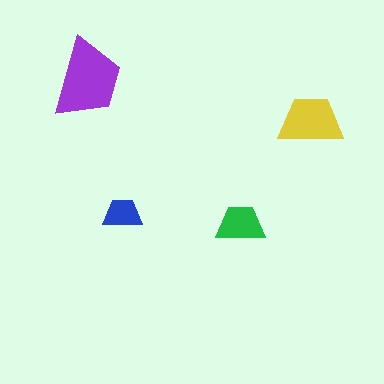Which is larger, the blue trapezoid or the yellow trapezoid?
The yellow one.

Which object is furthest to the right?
The yellow trapezoid is rightmost.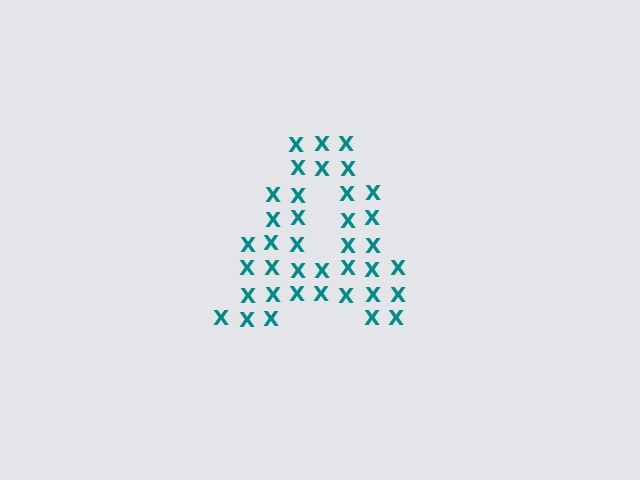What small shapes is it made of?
It is made of small letter X's.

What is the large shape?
The large shape is the letter A.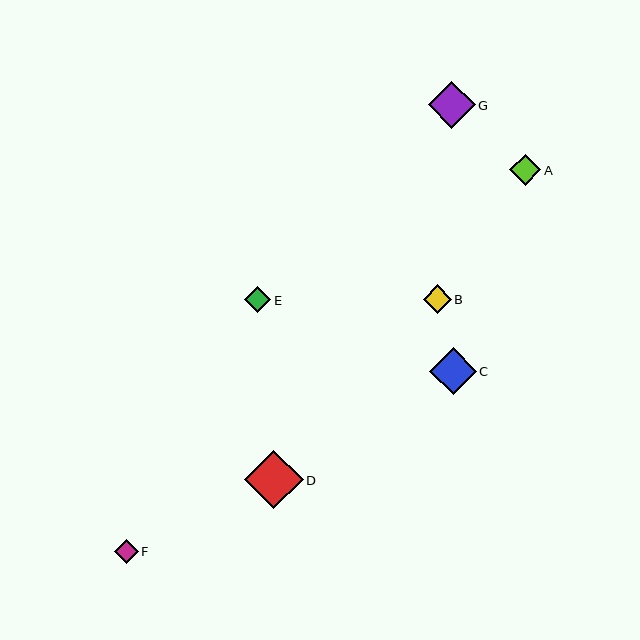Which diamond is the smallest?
Diamond F is the smallest with a size of approximately 24 pixels.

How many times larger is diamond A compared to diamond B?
Diamond A is approximately 1.1 times the size of diamond B.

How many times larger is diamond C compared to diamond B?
Diamond C is approximately 1.6 times the size of diamond B.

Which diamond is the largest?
Diamond D is the largest with a size of approximately 59 pixels.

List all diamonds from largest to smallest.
From largest to smallest: D, G, C, A, B, E, F.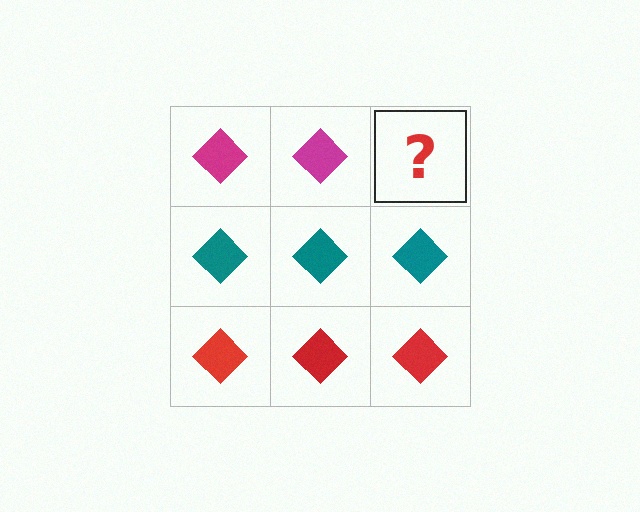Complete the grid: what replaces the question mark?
The question mark should be replaced with a magenta diamond.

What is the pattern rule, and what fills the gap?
The rule is that each row has a consistent color. The gap should be filled with a magenta diamond.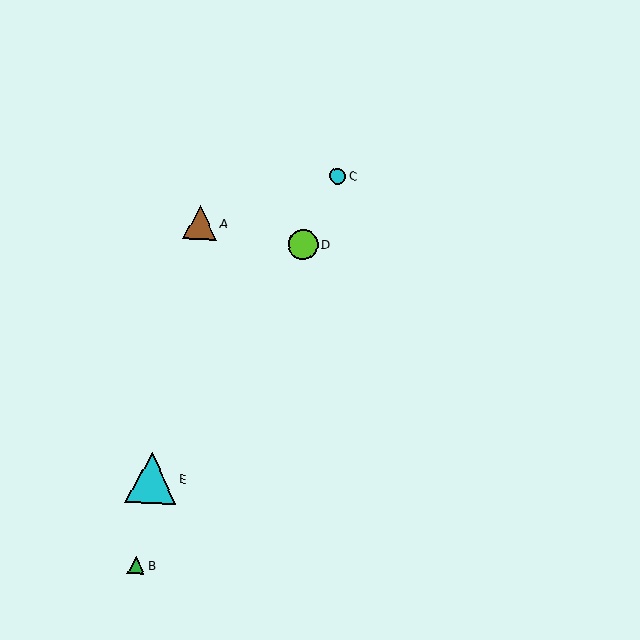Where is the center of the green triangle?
The center of the green triangle is at (136, 566).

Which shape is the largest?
The cyan triangle (labeled E) is the largest.